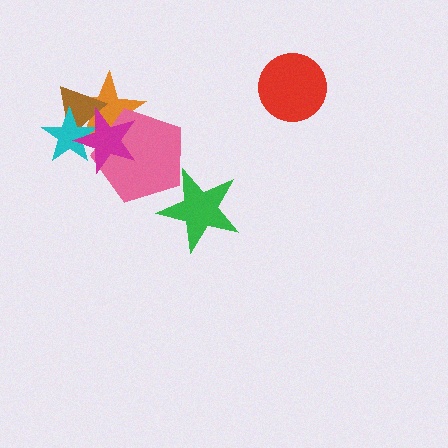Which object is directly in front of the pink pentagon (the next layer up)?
The green star is directly in front of the pink pentagon.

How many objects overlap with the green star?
1 object overlaps with the green star.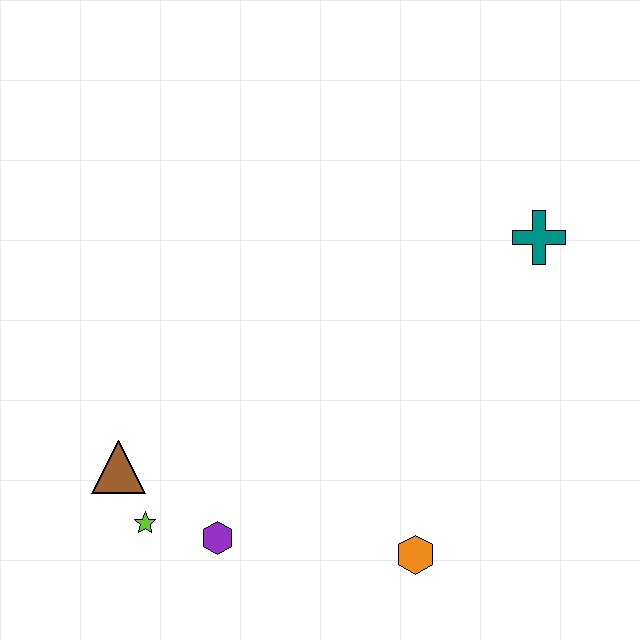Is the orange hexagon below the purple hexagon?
Yes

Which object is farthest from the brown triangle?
The teal cross is farthest from the brown triangle.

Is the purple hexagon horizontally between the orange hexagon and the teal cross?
No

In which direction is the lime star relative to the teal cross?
The lime star is to the left of the teal cross.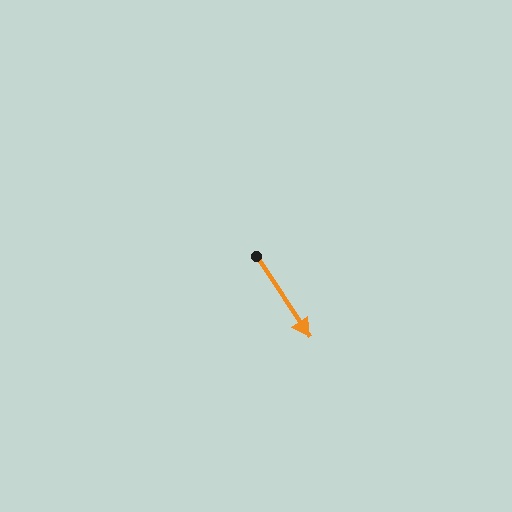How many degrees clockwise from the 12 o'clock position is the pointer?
Approximately 147 degrees.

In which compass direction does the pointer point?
Southeast.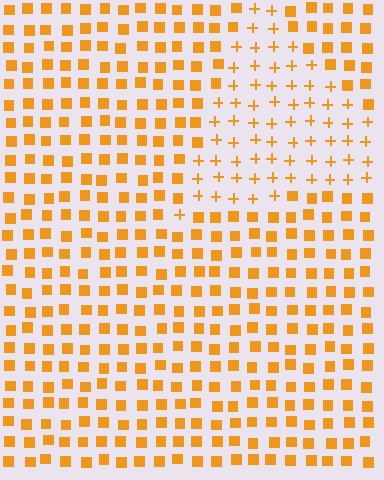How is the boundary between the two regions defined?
The boundary is defined by a change in element shape: plus signs inside vs. squares outside. All elements share the same color and spacing.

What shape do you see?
I see a triangle.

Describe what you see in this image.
The image is filled with small orange elements arranged in a uniform grid. A triangle-shaped region contains plus signs, while the surrounding area contains squares. The boundary is defined purely by the change in element shape.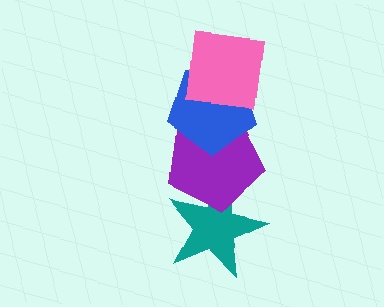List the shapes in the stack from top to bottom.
From top to bottom: the pink square, the blue pentagon, the purple pentagon, the teal star.